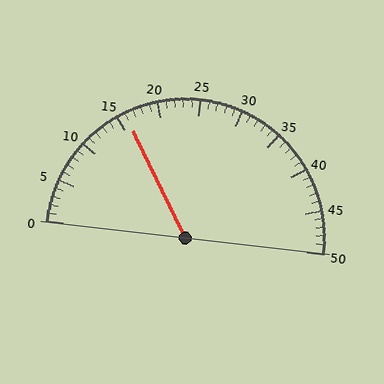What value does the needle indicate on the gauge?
The needle indicates approximately 16.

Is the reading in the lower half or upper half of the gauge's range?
The reading is in the lower half of the range (0 to 50).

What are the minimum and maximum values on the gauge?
The gauge ranges from 0 to 50.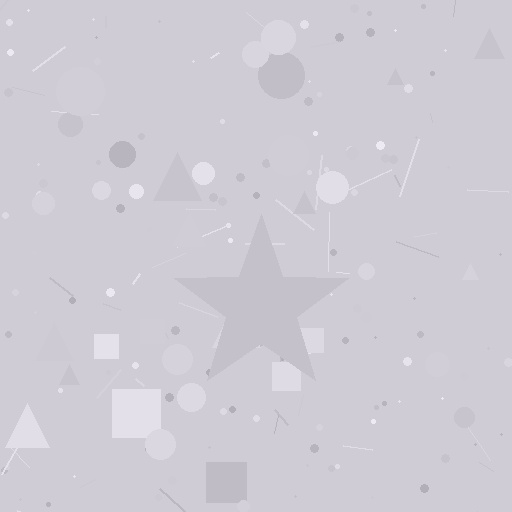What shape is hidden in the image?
A star is hidden in the image.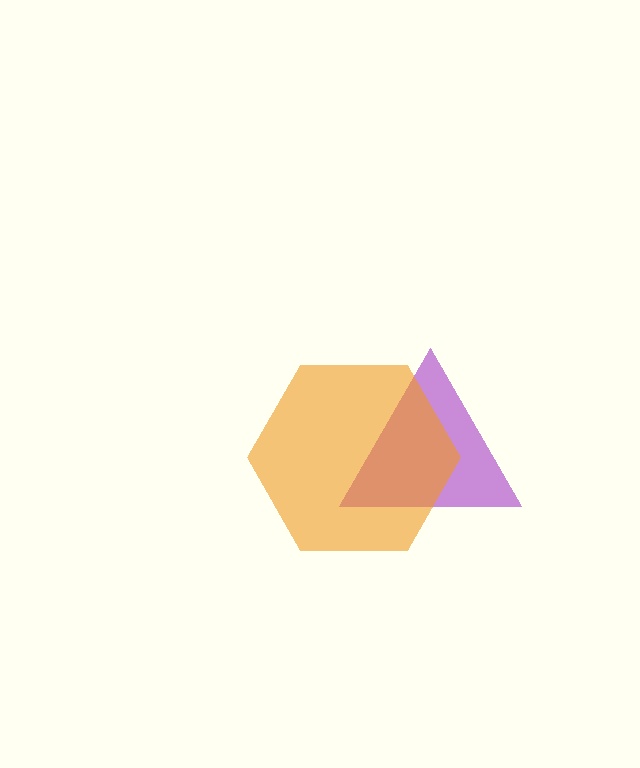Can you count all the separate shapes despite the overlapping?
Yes, there are 2 separate shapes.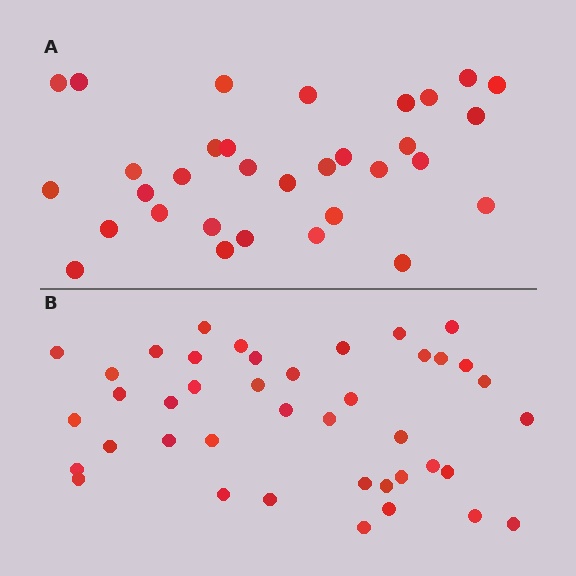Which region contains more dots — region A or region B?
Region B (the bottom region) has more dots.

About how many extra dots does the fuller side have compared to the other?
Region B has roughly 8 or so more dots than region A.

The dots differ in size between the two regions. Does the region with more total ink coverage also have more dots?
No. Region A has more total ink coverage because its dots are larger, but region B actually contains more individual dots. Total area can be misleading — the number of items is what matters here.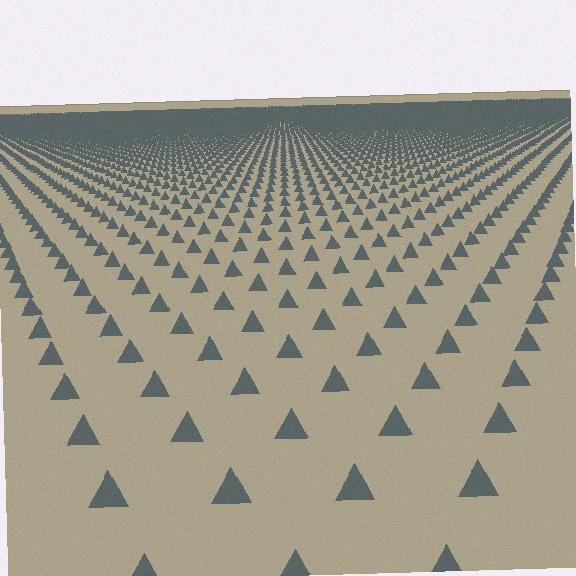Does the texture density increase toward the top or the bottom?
Density increases toward the top.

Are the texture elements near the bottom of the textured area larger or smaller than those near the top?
Larger. Near the bottom, elements are closer to the viewer and appear at a bigger on-screen size.